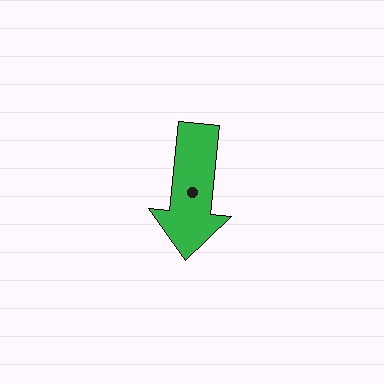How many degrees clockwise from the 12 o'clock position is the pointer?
Approximately 186 degrees.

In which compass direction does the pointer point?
South.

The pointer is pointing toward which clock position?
Roughly 6 o'clock.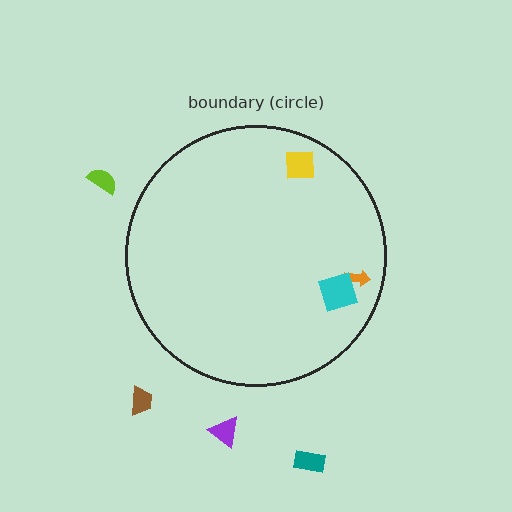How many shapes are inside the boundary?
3 inside, 4 outside.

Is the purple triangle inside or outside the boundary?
Outside.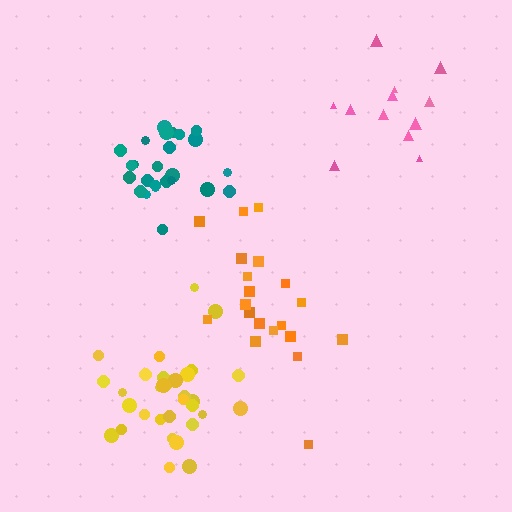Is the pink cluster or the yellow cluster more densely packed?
Yellow.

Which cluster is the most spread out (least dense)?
Pink.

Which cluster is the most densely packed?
Teal.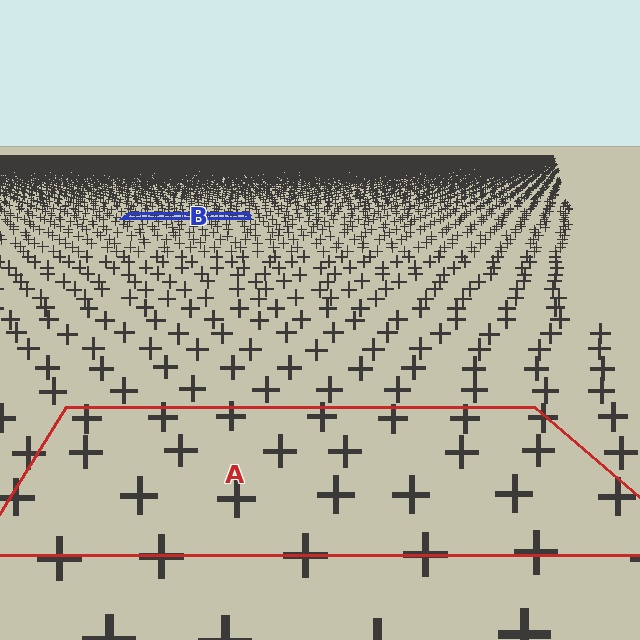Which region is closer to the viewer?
Region A is closer. The texture elements there are larger and more spread out.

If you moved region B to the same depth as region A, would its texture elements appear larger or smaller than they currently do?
They would appear larger. At a closer depth, the same texture elements are projected at a bigger on-screen size.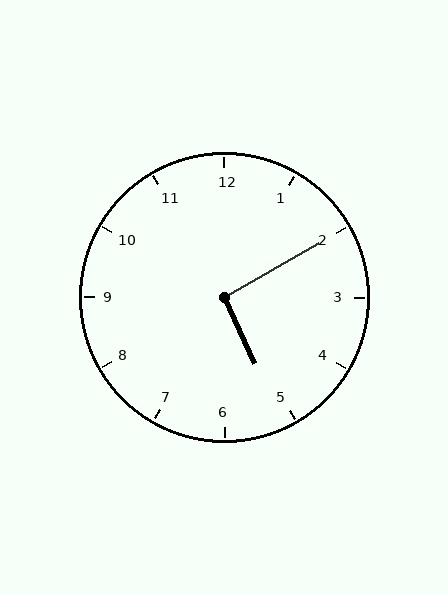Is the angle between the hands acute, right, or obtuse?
It is right.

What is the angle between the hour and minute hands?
Approximately 95 degrees.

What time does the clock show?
5:10.